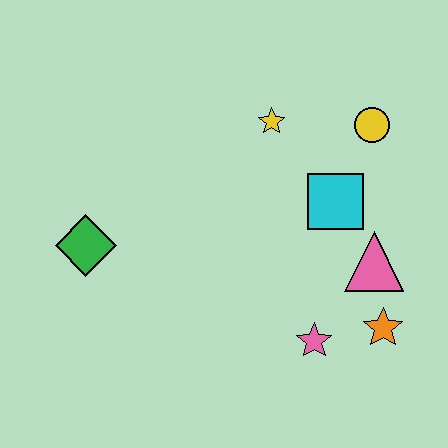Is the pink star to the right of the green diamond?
Yes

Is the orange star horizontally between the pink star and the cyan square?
No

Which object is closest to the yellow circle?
The cyan square is closest to the yellow circle.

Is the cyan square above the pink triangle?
Yes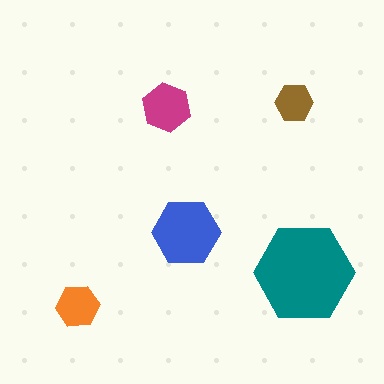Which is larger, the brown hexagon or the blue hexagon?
The blue one.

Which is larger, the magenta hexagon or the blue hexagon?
The blue one.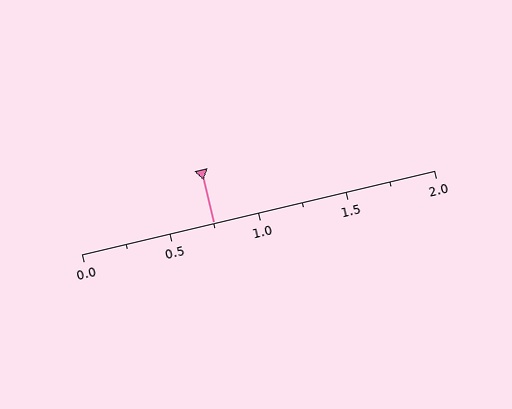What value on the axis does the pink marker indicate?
The marker indicates approximately 0.75.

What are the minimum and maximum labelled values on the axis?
The axis runs from 0.0 to 2.0.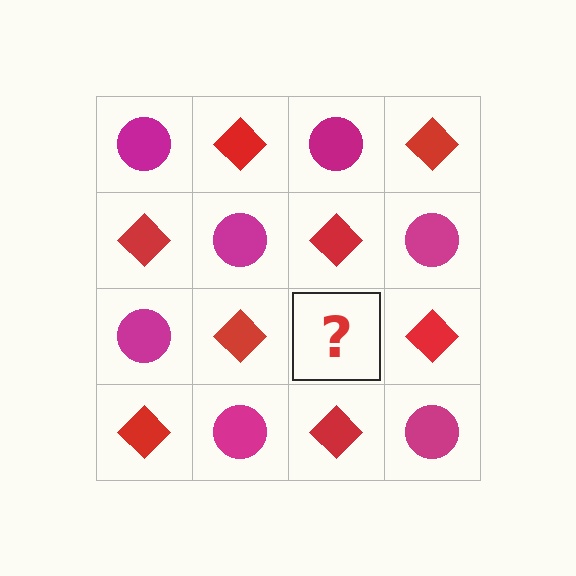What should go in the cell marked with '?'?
The missing cell should contain a magenta circle.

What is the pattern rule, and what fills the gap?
The rule is that it alternates magenta circle and red diamond in a checkerboard pattern. The gap should be filled with a magenta circle.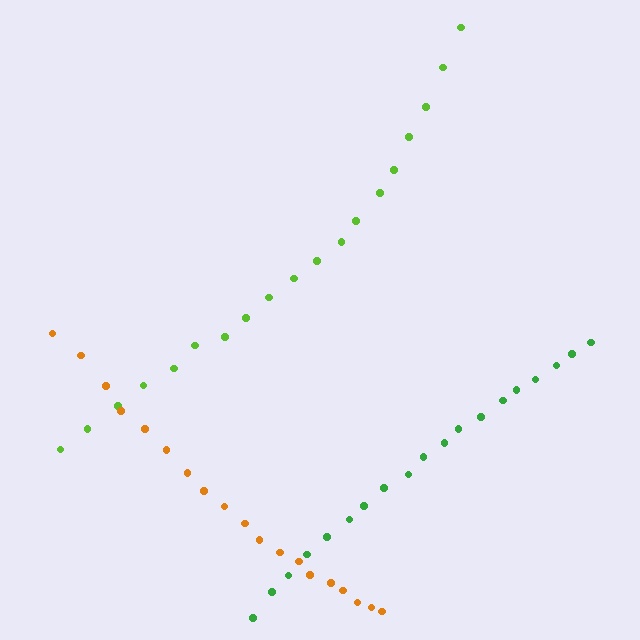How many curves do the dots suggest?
There are 3 distinct paths.